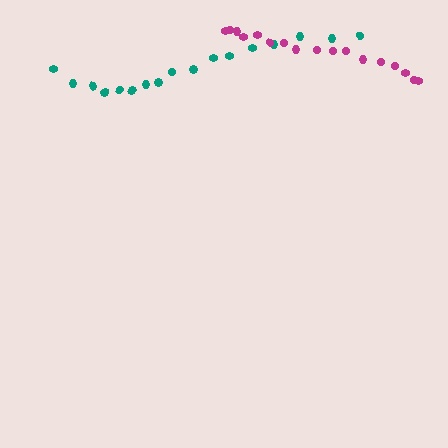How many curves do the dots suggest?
There are 2 distinct paths.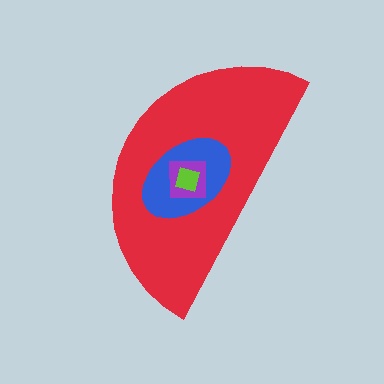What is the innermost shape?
The lime square.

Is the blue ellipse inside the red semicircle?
Yes.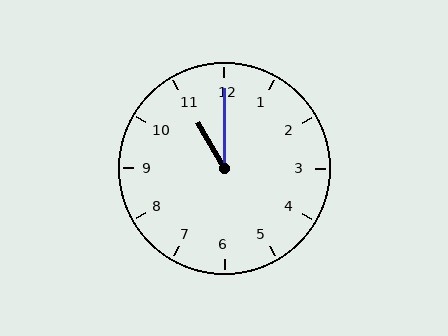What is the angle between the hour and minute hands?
Approximately 30 degrees.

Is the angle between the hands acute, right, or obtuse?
It is acute.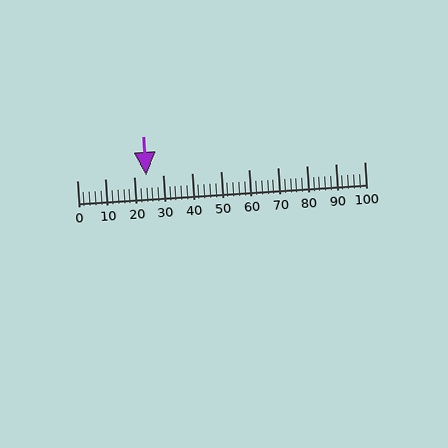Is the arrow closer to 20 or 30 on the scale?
The arrow is closer to 20.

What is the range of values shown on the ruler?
The ruler shows values from 0 to 100.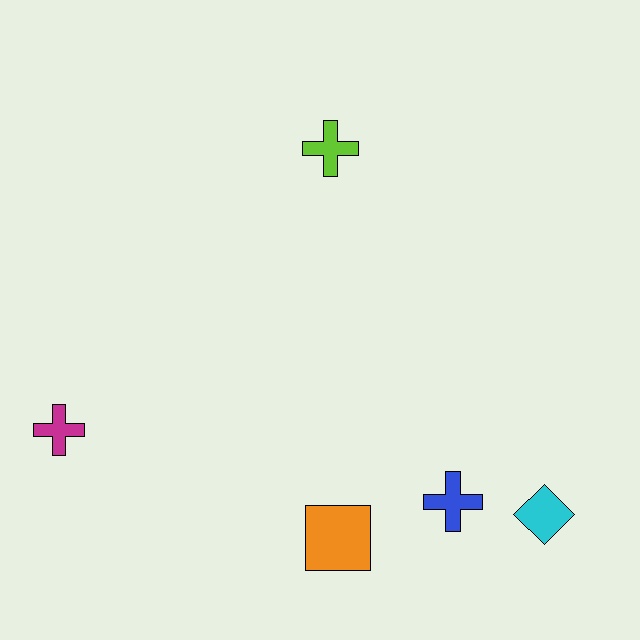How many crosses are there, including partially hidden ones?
There are 3 crosses.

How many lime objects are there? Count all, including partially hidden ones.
There is 1 lime object.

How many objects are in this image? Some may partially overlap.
There are 5 objects.